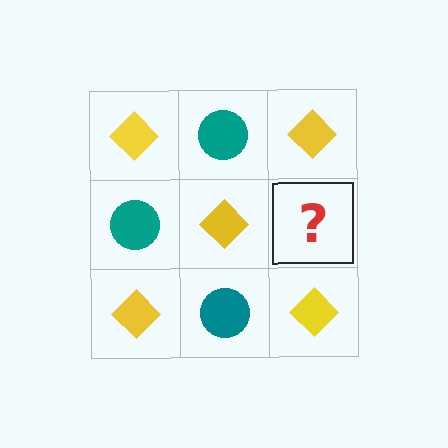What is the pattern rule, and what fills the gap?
The rule is that it alternates yellow diamond and teal circle in a checkerboard pattern. The gap should be filled with a teal circle.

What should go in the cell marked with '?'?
The missing cell should contain a teal circle.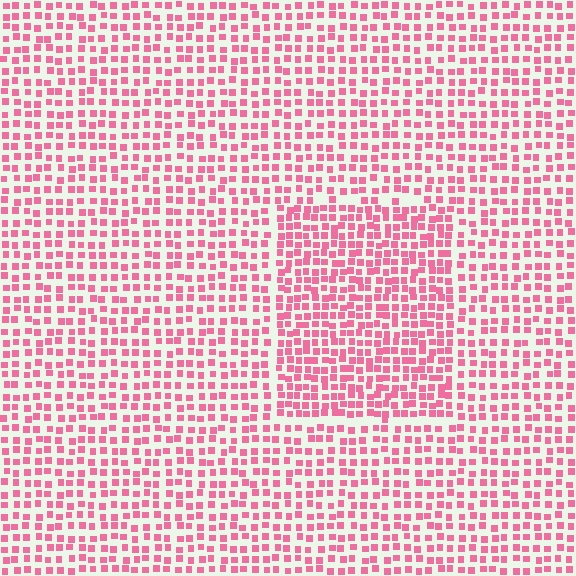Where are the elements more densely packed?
The elements are more densely packed inside the rectangle boundary.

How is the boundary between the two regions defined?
The boundary is defined by a change in element density (approximately 1.5x ratio). All elements are the same color, size, and shape.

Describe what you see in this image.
The image contains small pink elements arranged at two different densities. A rectangle-shaped region is visible where the elements are more densely packed than the surrounding area.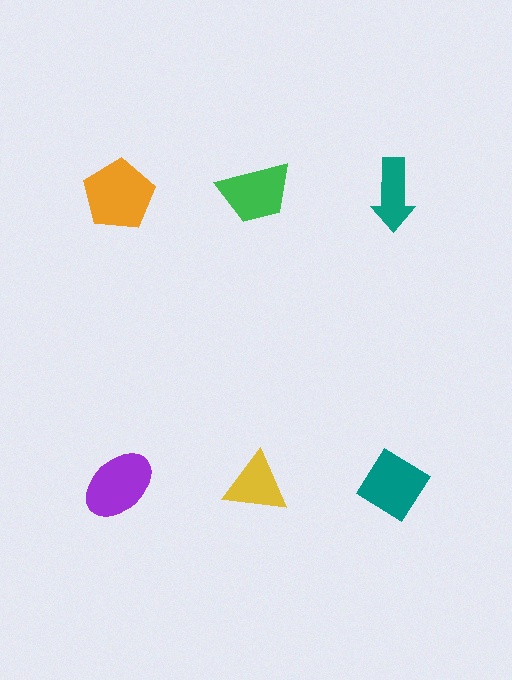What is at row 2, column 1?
A purple ellipse.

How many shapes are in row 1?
3 shapes.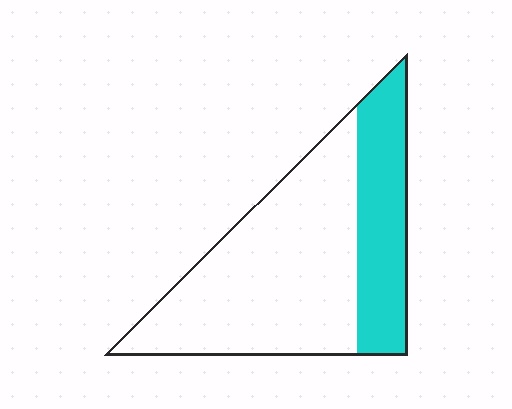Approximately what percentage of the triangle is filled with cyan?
Approximately 30%.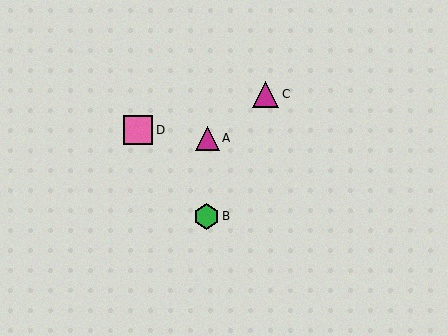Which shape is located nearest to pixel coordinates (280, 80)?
The magenta triangle (labeled C) at (266, 94) is nearest to that location.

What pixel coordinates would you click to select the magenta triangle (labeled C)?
Click at (266, 94) to select the magenta triangle C.